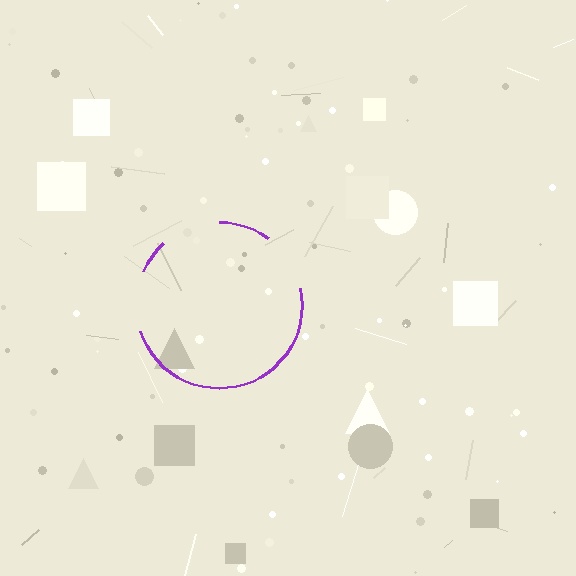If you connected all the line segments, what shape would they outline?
They would outline a circle.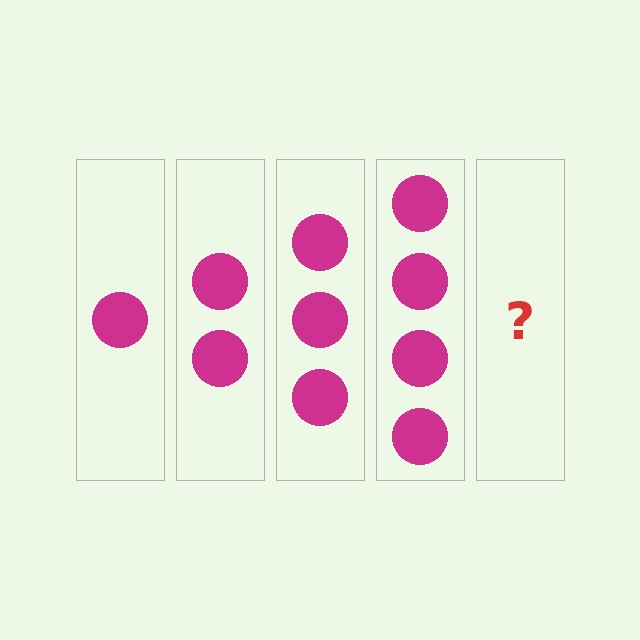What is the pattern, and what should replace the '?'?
The pattern is that each step adds one more circle. The '?' should be 5 circles.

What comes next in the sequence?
The next element should be 5 circles.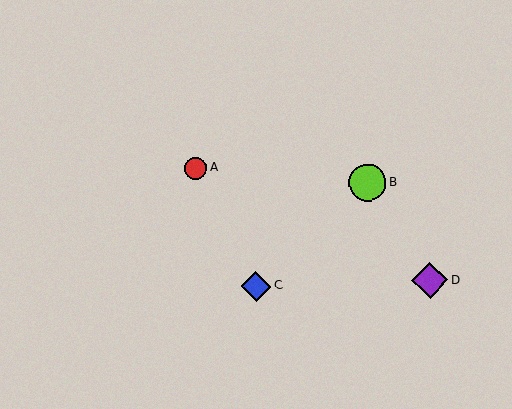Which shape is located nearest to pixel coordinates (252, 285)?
The blue diamond (labeled C) at (256, 286) is nearest to that location.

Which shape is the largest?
The lime circle (labeled B) is the largest.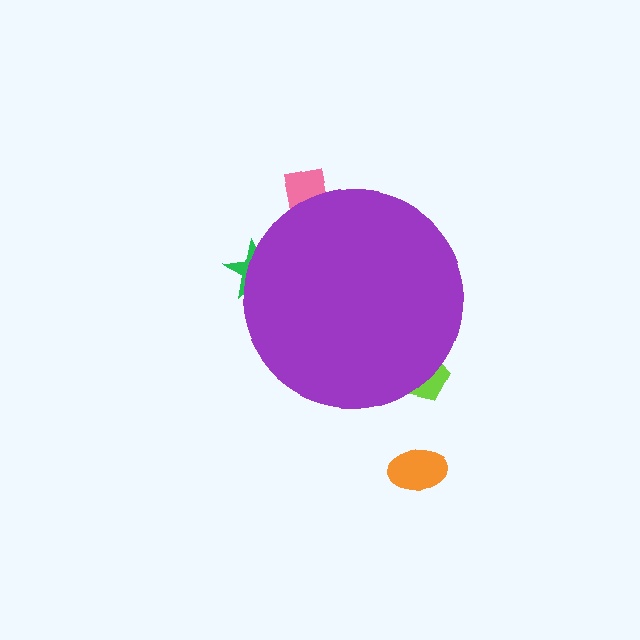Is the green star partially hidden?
Yes, the green star is partially hidden behind the purple circle.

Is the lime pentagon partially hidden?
Yes, the lime pentagon is partially hidden behind the purple circle.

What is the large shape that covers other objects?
A purple circle.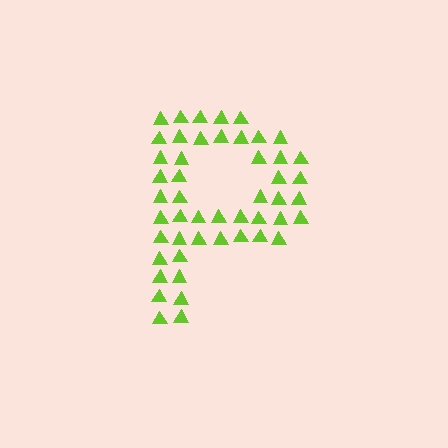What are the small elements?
The small elements are triangles.